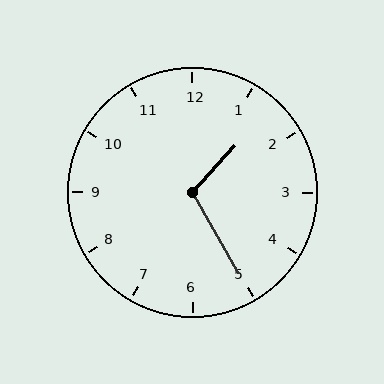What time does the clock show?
1:25.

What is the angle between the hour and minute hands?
Approximately 108 degrees.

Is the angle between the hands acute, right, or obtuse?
It is obtuse.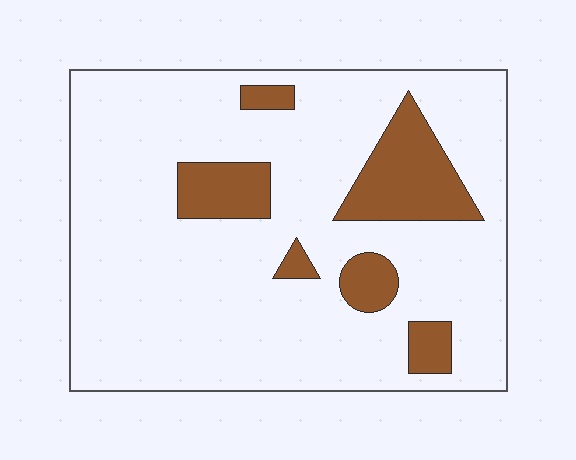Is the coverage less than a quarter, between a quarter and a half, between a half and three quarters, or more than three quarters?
Less than a quarter.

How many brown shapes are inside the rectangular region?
6.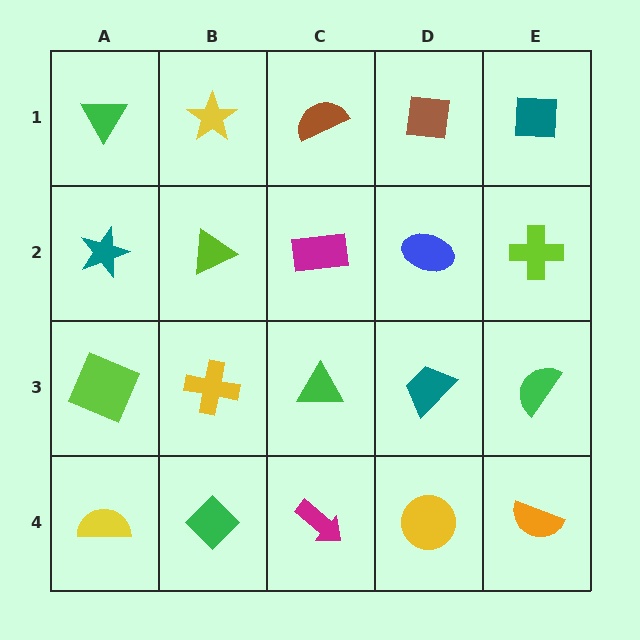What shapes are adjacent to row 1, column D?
A blue ellipse (row 2, column D), a brown semicircle (row 1, column C), a teal square (row 1, column E).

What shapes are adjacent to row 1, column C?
A magenta rectangle (row 2, column C), a yellow star (row 1, column B), a brown square (row 1, column D).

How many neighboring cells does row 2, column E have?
3.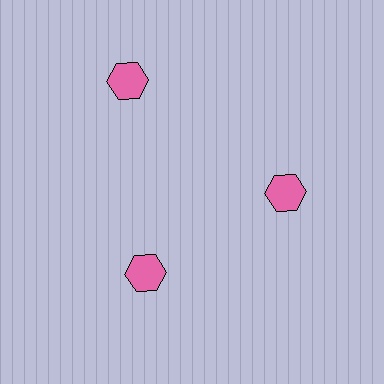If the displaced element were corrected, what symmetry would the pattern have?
It would have 3-fold rotational symmetry — the pattern would map onto itself every 120 degrees.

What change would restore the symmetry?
The symmetry would be restored by moving it inward, back onto the ring so that all 3 hexagons sit at equal angles and equal distance from the center.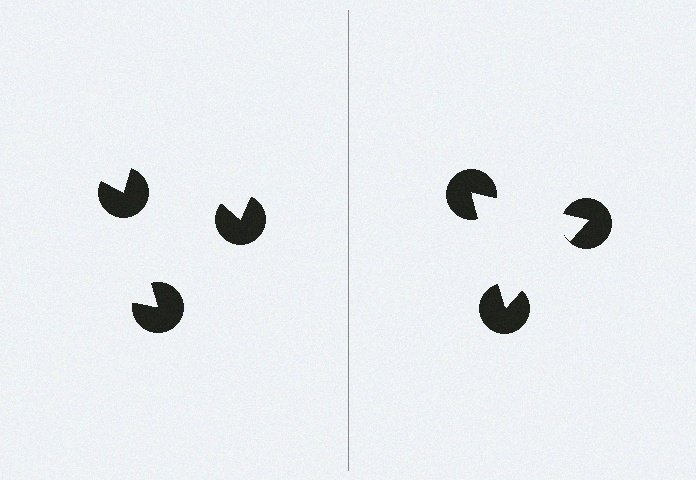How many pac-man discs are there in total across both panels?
6 — 3 on each side.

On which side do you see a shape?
An illusory triangle appears on the right side. On the left side the wedge cuts are rotated, so no coherent shape forms.